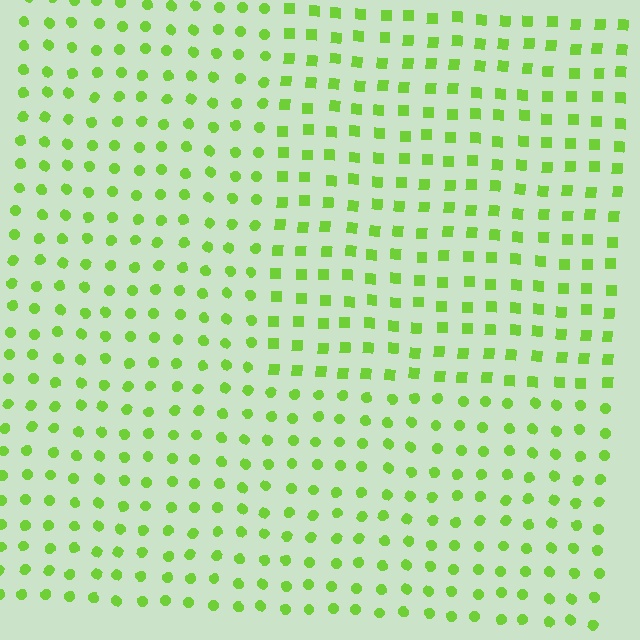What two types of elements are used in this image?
The image uses squares inside the rectangle region and circles outside it.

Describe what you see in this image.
The image is filled with small lime elements arranged in a uniform grid. A rectangle-shaped region contains squares, while the surrounding area contains circles. The boundary is defined purely by the change in element shape.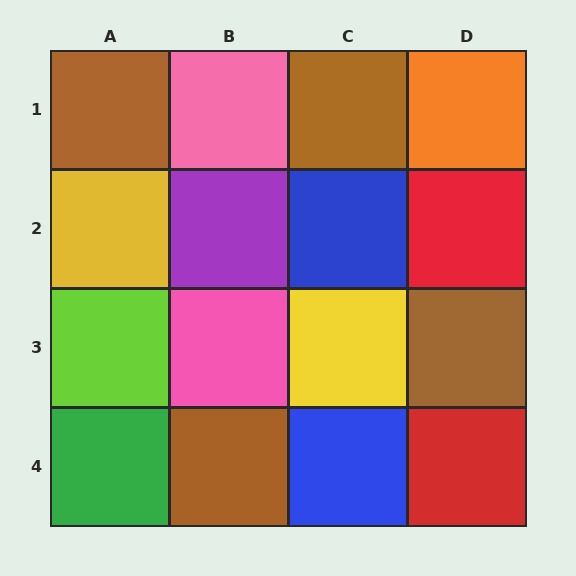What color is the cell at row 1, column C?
Brown.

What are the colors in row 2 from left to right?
Yellow, purple, blue, red.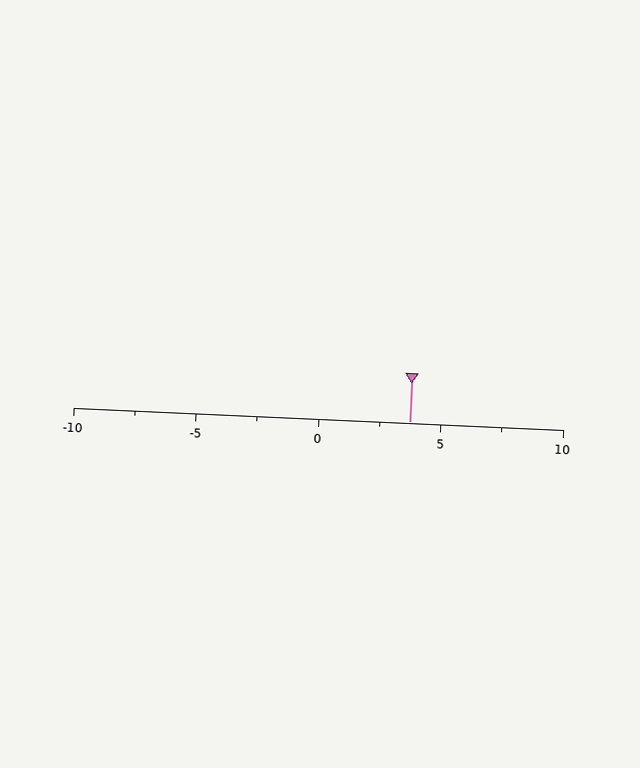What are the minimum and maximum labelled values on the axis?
The axis runs from -10 to 10.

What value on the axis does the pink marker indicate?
The marker indicates approximately 3.8.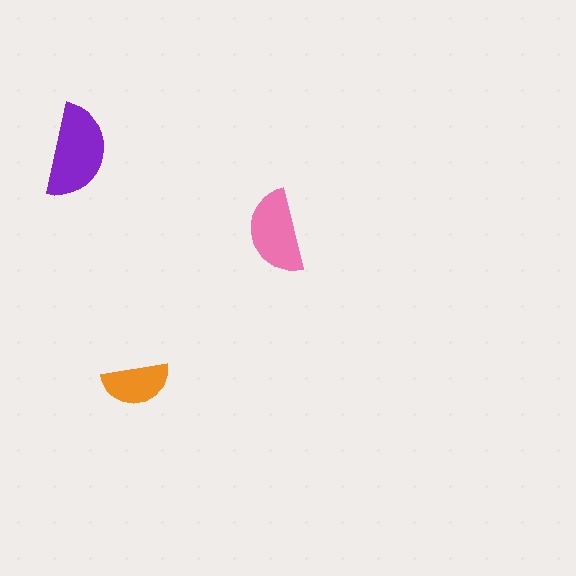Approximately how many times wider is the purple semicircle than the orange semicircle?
About 1.5 times wider.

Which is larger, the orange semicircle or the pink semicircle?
The pink one.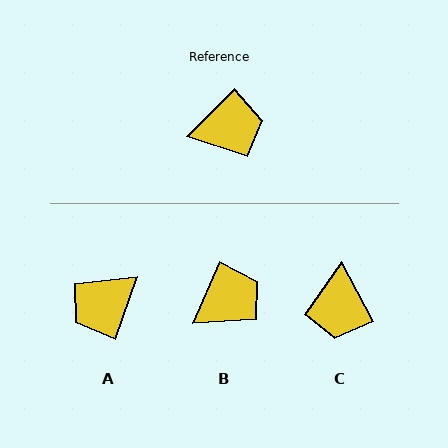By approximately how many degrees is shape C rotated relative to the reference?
Approximately 107 degrees clockwise.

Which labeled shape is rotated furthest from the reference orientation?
A, about 155 degrees away.